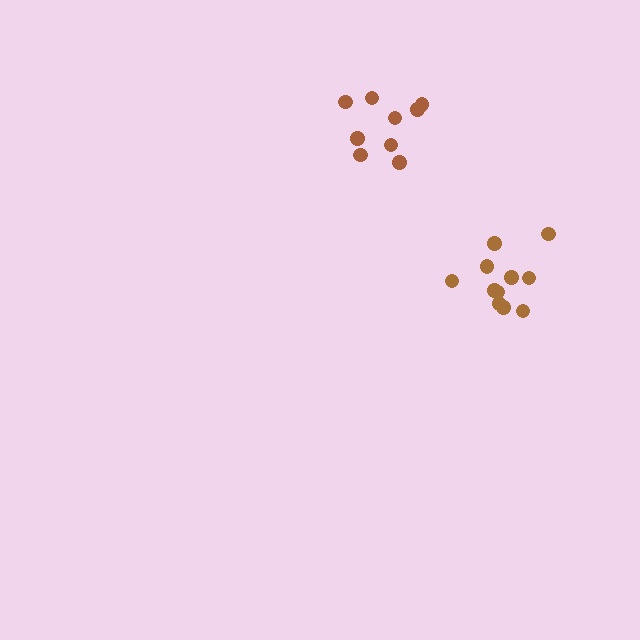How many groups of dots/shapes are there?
There are 2 groups.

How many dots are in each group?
Group 1: 11 dots, Group 2: 9 dots (20 total).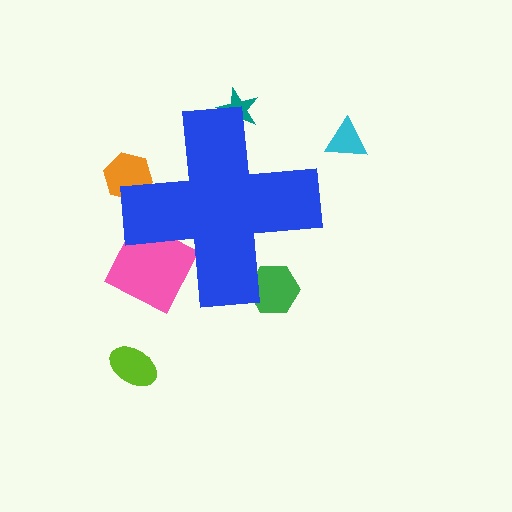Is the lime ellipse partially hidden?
No, the lime ellipse is fully visible.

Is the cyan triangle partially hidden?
No, the cyan triangle is fully visible.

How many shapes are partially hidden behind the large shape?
4 shapes are partially hidden.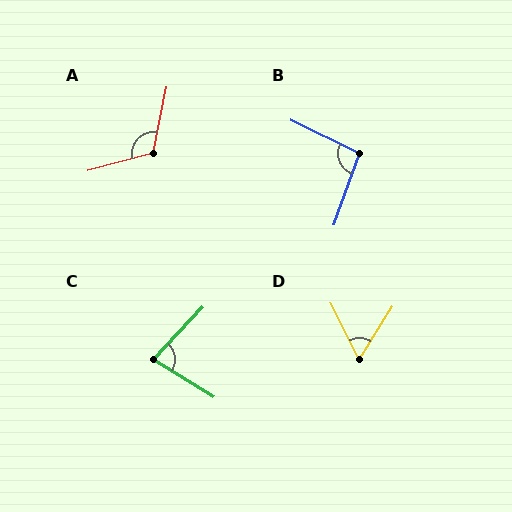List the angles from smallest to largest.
D (59°), C (78°), B (96°), A (116°).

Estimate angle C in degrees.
Approximately 78 degrees.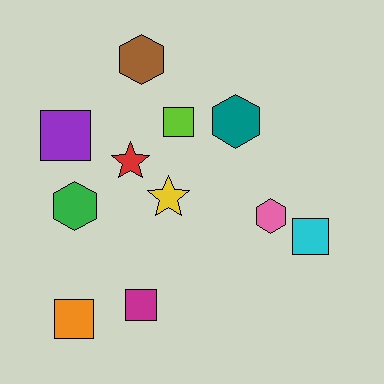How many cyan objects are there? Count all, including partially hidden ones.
There is 1 cyan object.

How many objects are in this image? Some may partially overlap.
There are 11 objects.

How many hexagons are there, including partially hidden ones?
There are 4 hexagons.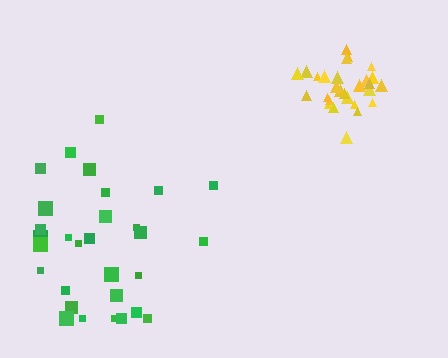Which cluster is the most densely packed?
Yellow.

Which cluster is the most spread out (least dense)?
Green.